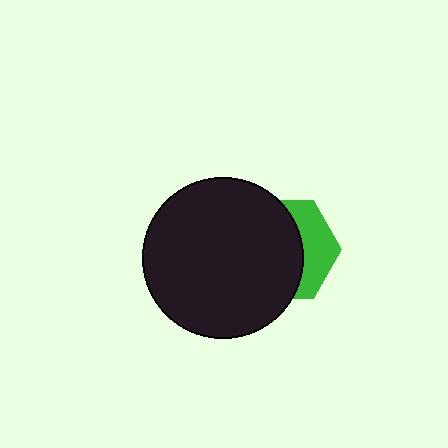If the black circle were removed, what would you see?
You would see the complete green hexagon.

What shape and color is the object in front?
The object in front is a black circle.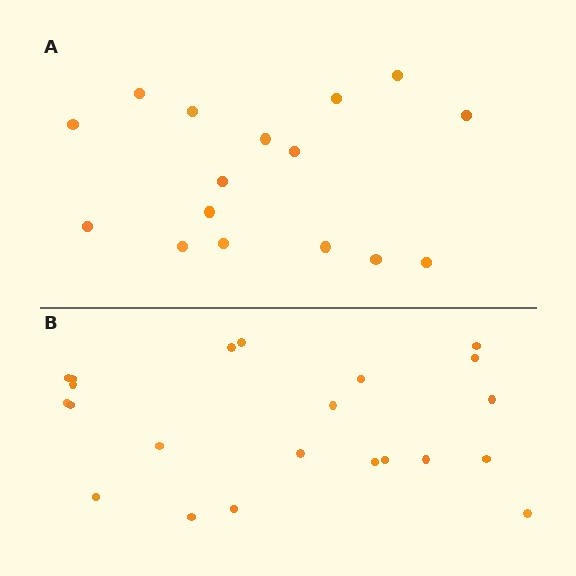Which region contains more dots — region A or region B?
Region B (the bottom region) has more dots.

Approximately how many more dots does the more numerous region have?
Region B has about 6 more dots than region A.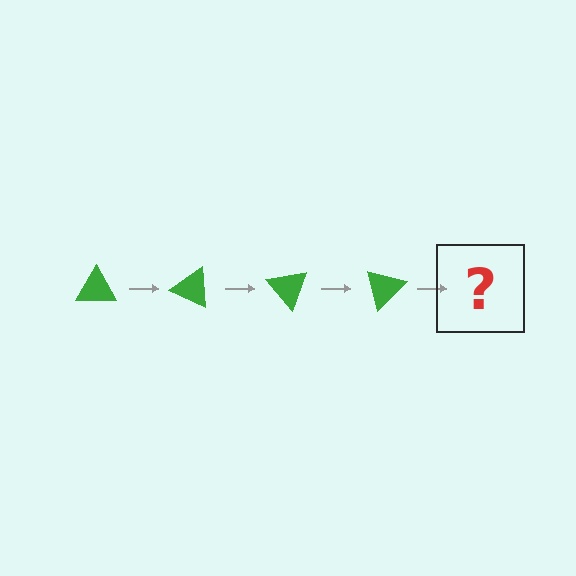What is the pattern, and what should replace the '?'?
The pattern is that the triangle rotates 25 degrees each step. The '?' should be a green triangle rotated 100 degrees.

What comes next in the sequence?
The next element should be a green triangle rotated 100 degrees.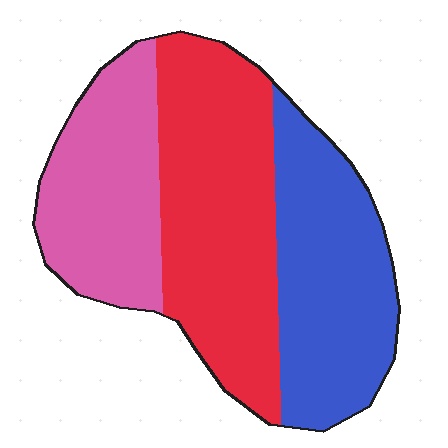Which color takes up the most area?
Red, at roughly 40%.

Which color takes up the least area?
Pink, at roughly 25%.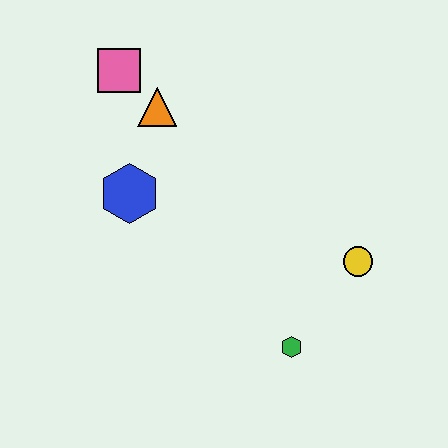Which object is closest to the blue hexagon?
The orange triangle is closest to the blue hexagon.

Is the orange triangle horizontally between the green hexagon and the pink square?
Yes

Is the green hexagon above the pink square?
No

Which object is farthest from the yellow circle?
The pink square is farthest from the yellow circle.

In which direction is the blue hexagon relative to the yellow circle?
The blue hexagon is to the left of the yellow circle.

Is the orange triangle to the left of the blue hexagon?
No